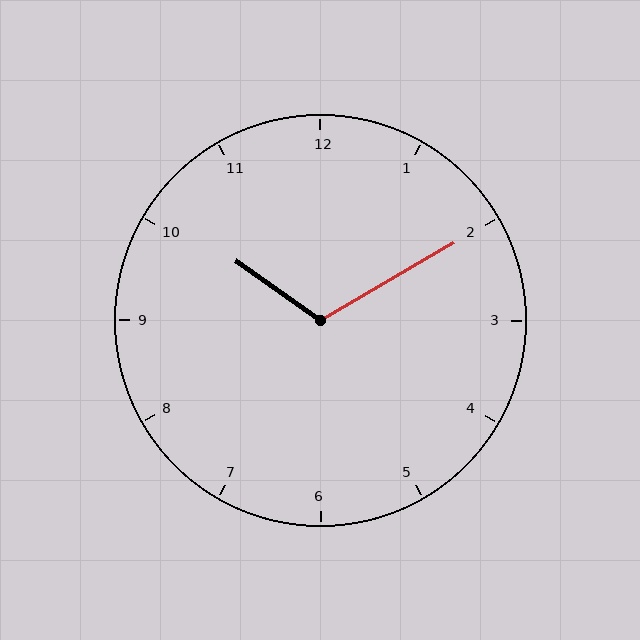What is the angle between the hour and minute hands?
Approximately 115 degrees.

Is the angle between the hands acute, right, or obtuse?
It is obtuse.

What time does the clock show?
10:10.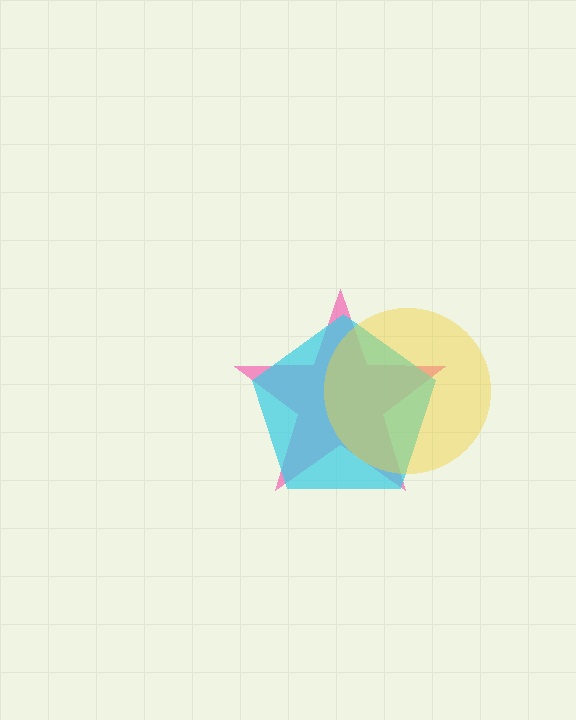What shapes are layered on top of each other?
The layered shapes are: a pink star, a cyan pentagon, a yellow circle.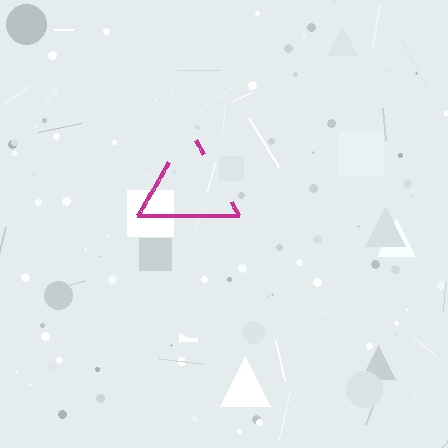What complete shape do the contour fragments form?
The contour fragments form a triangle.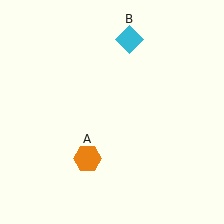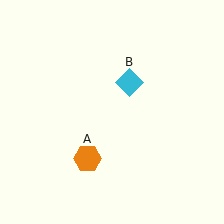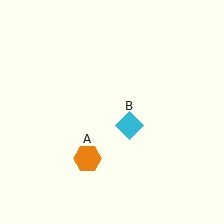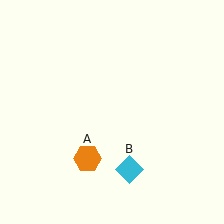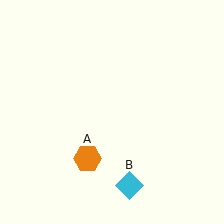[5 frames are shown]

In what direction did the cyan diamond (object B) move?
The cyan diamond (object B) moved down.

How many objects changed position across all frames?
1 object changed position: cyan diamond (object B).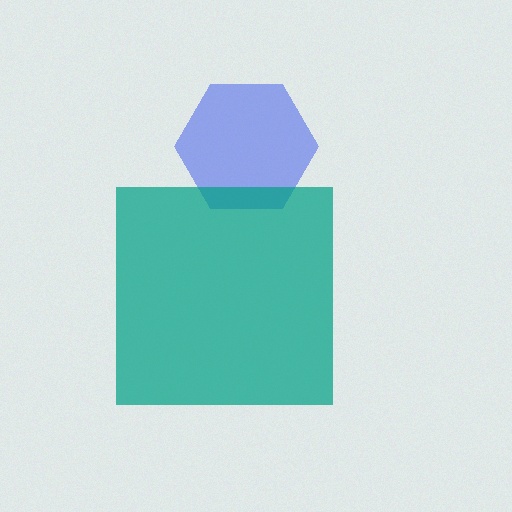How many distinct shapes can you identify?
There are 2 distinct shapes: a blue hexagon, a teal square.